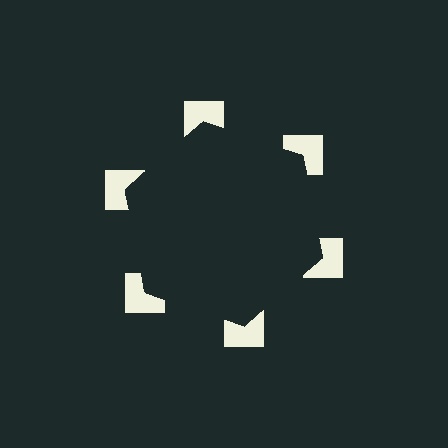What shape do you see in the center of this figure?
An illusory hexagon — its edges are inferred from the aligned wedge cuts in the notched squares, not physically drawn.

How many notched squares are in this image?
There are 6 — one at each vertex of the illusory hexagon.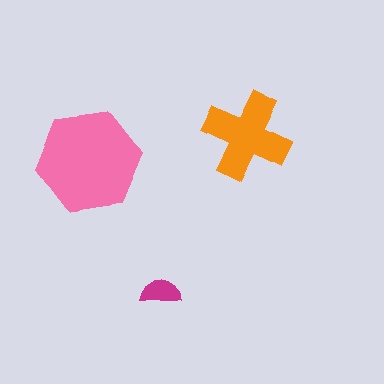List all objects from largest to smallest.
The pink hexagon, the orange cross, the magenta semicircle.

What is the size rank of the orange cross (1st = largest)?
2nd.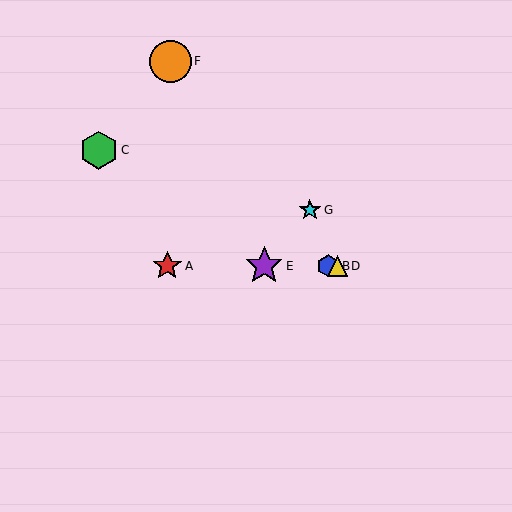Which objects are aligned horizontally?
Objects A, B, D, E are aligned horizontally.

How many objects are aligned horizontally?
4 objects (A, B, D, E) are aligned horizontally.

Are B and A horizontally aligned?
Yes, both are at y≈266.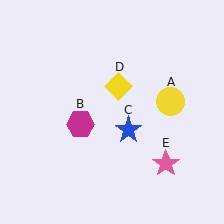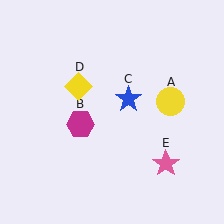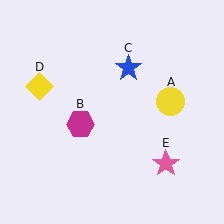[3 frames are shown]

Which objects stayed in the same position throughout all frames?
Yellow circle (object A) and magenta hexagon (object B) and pink star (object E) remained stationary.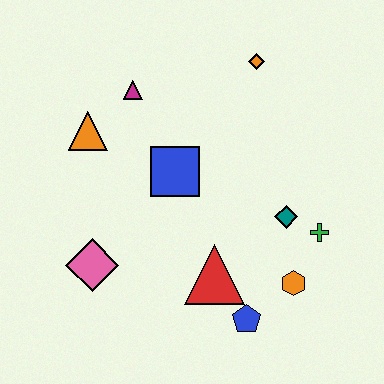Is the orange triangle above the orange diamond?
No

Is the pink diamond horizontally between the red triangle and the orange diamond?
No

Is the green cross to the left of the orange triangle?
No